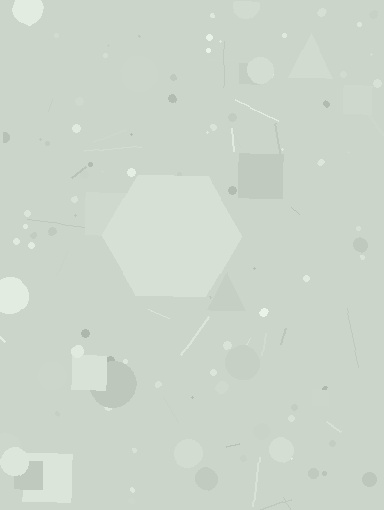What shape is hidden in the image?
A hexagon is hidden in the image.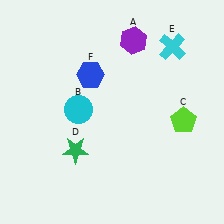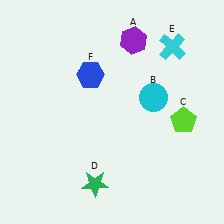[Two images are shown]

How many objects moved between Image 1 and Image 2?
2 objects moved between the two images.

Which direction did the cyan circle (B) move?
The cyan circle (B) moved right.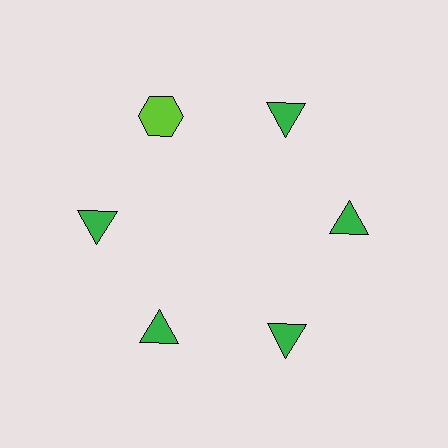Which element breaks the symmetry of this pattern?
The lime hexagon at roughly the 11 o'clock position breaks the symmetry. All other shapes are green triangles.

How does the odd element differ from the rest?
It differs in both color (lime instead of green) and shape (hexagon instead of triangle).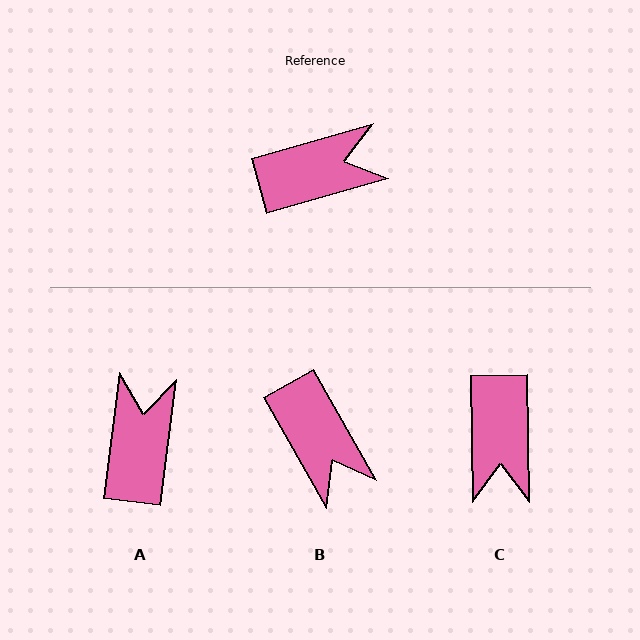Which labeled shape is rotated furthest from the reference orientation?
C, about 105 degrees away.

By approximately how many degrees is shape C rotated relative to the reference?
Approximately 105 degrees clockwise.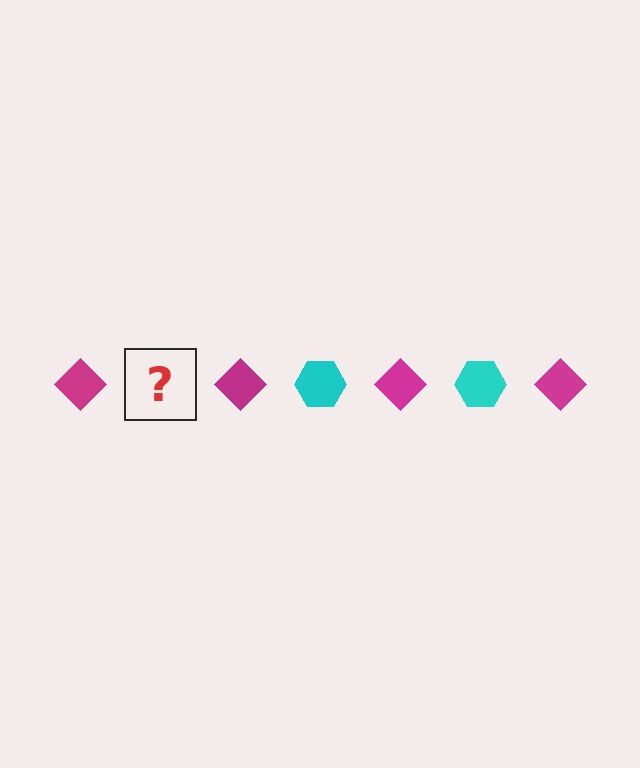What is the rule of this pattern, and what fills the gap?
The rule is that the pattern alternates between magenta diamond and cyan hexagon. The gap should be filled with a cyan hexagon.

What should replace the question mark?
The question mark should be replaced with a cyan hexagon.